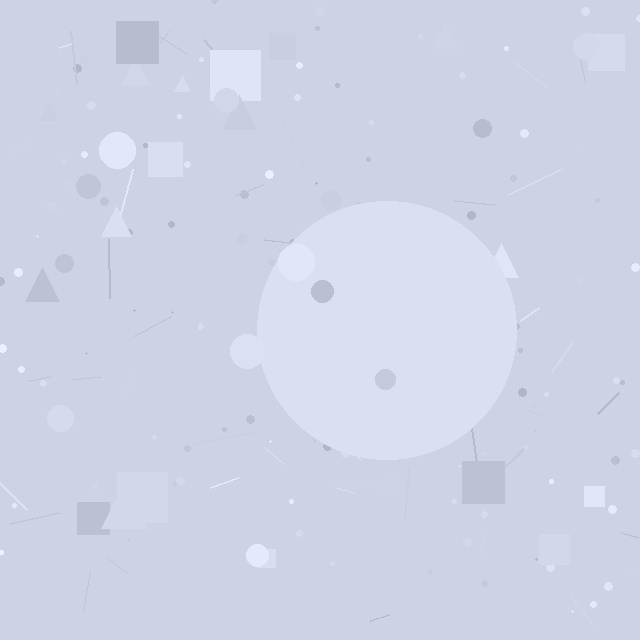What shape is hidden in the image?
A circle is hidden in the image.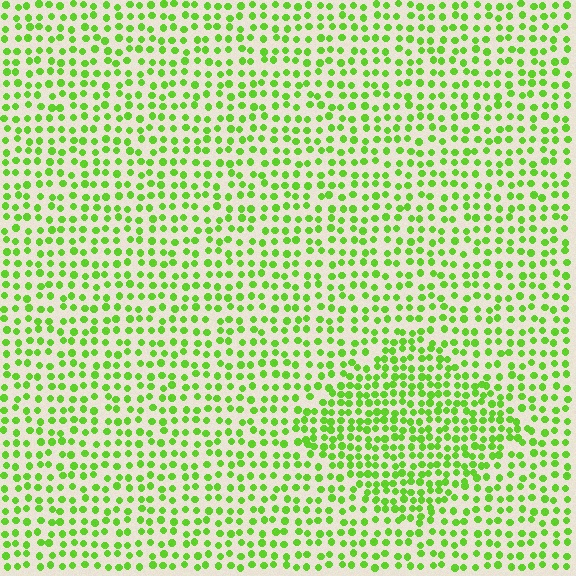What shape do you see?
I see a diamond.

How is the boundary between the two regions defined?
The boundary is defined by a change in element density (approximately 1.6x ratio). All elements are the same color, size, and shape.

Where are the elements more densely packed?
The elements are more densely packed inside the diamond boundary.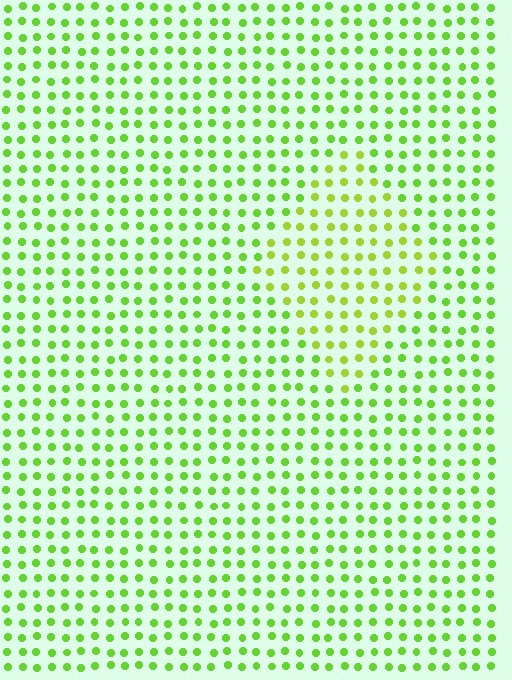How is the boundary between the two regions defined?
The boundary is defined purely by a slight shift in hue (about 22 degrees). Spacing, size, and orientation are identical on both sides.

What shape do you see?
I see a diamond.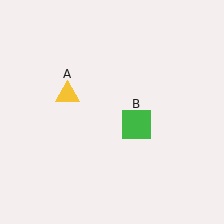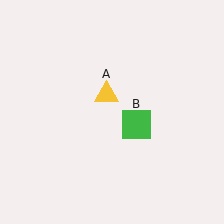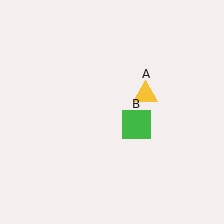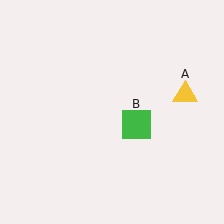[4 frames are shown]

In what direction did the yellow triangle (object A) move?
The yellow triangle (object A) moved right.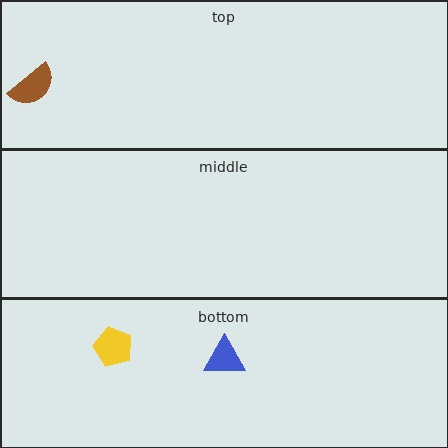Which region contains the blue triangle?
The bottom region.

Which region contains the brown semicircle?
The top region.